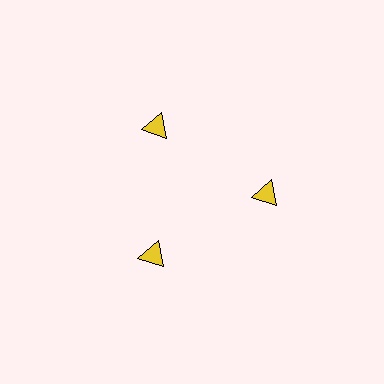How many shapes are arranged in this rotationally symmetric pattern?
There are 3 shapes, arranged in 3 groups of 1.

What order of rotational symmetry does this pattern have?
This pattern has 3-fold rotational symmetry.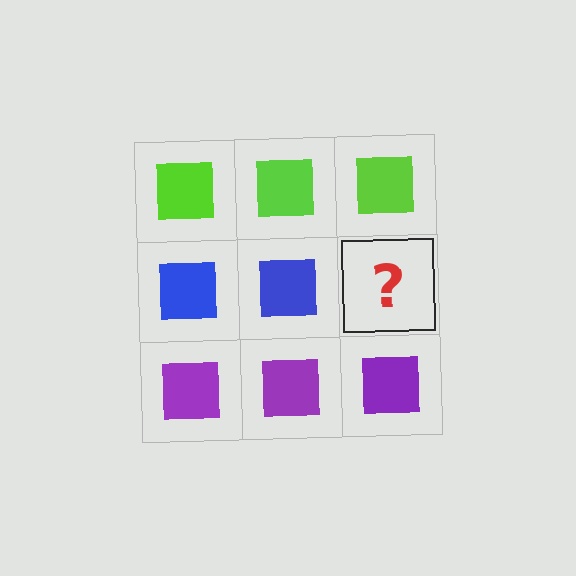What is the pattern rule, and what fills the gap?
The rule is that each row has a consistent color. The gap should be filled with a blue square.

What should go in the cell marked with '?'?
The missing cell should contain a blue square.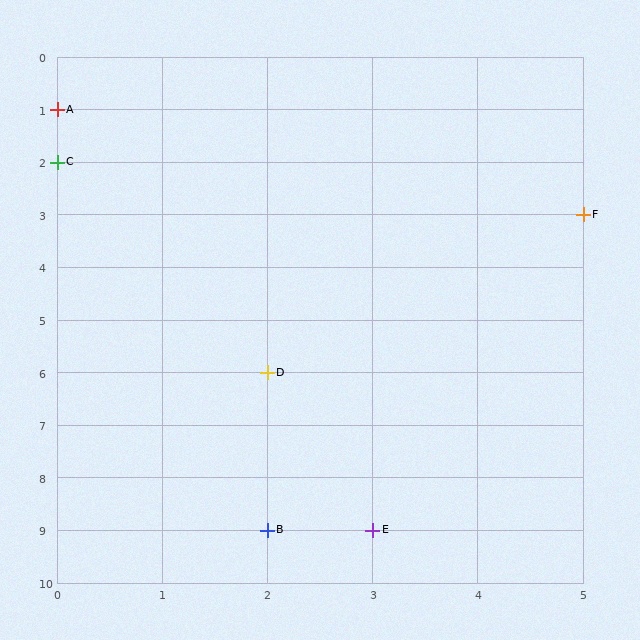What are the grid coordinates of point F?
Point F is at grid coordinates (5, 3).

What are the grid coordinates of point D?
Point D is at grid coordinates (2, 6).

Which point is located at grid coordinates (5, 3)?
Point F is at (5, 3).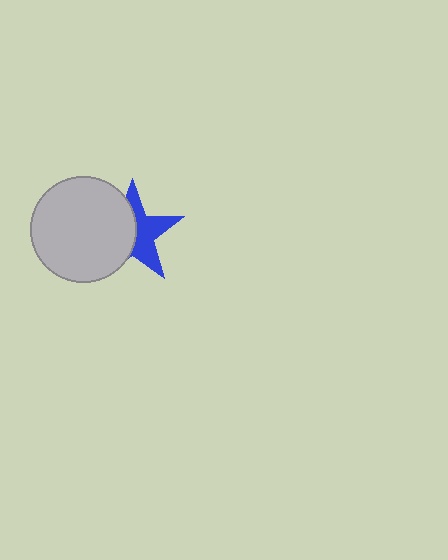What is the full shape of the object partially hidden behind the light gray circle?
The partially hidden object is a blue star.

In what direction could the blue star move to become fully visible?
The blue star could move right. That would shift it out from behind the light gray circle entirely.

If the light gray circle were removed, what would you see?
You would see the complete blue star.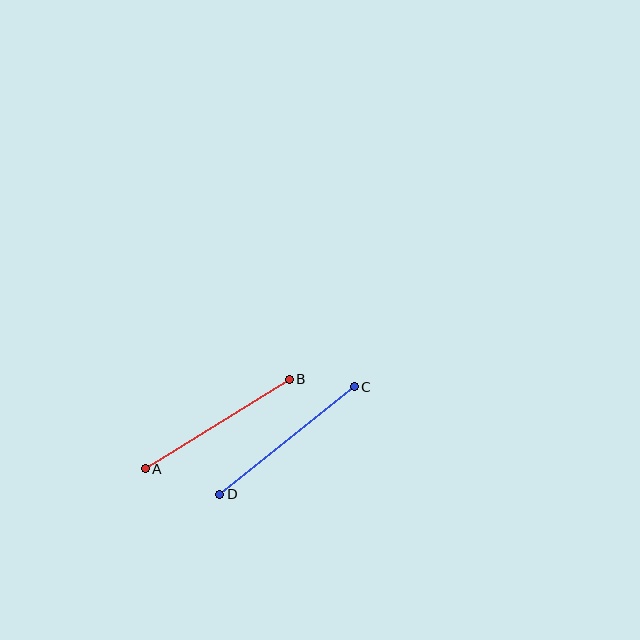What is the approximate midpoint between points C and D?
The midpoint is at approximately (287, 441) pixels.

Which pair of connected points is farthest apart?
Points C and D are farthest apart.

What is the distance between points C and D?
The distance is approximately 172 pixels.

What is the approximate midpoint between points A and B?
The midpoint is at approximately (217, 424) pixels.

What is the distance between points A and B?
The distance is approximately 170 pixels.